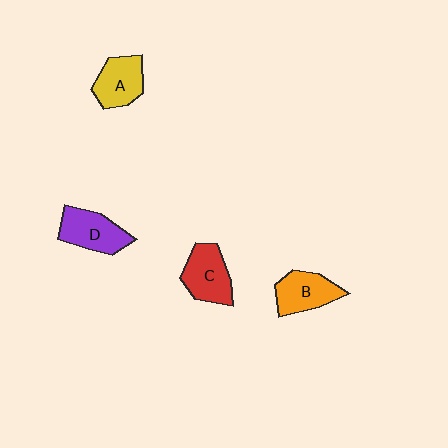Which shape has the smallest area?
Shape A (yellow).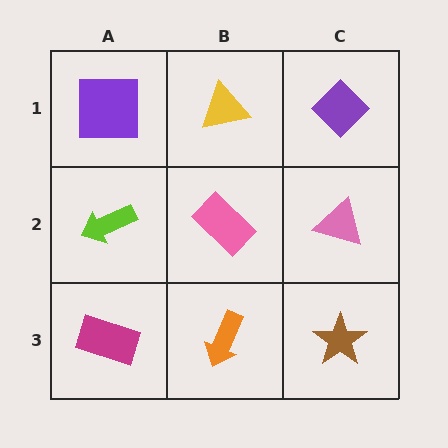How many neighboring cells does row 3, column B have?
3.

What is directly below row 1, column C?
A pink triangle.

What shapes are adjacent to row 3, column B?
A pink rectangle (row 2, column B), a magenta rectangle (row 3, column A), a brown star (row 3, column C).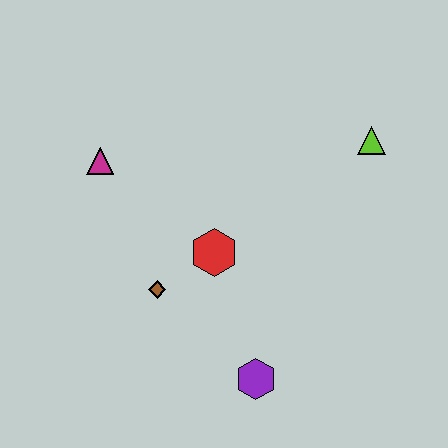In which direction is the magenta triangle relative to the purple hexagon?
The magenta triangle is above the purple hexagon.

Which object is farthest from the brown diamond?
The lime triangle is farthest from the brown diamond.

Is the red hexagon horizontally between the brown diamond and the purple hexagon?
Yes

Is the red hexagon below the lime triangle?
Yes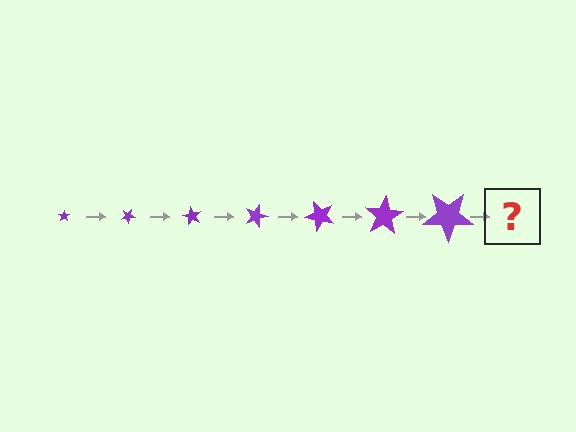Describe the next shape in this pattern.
It should be a star, larger than the previous one and rotated 210 degrees from the start.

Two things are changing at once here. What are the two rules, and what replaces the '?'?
The two rules are that the star grows larger each step and it rotates 30 degrees each step. The '?' should be a star, larger than the previous one and rotated 210 degrees from the start.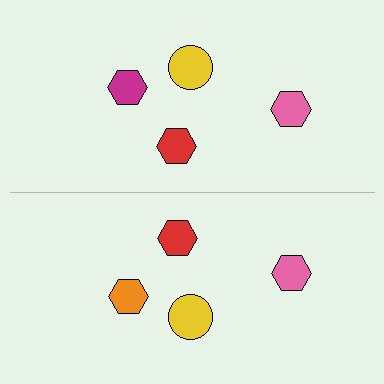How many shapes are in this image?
There are 8 shapes in this image.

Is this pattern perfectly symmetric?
No, the pattern is not perfectly symmetric. The orange hexagon on the bottom side breaks the symmetry — its mirror counterpart is magenta.